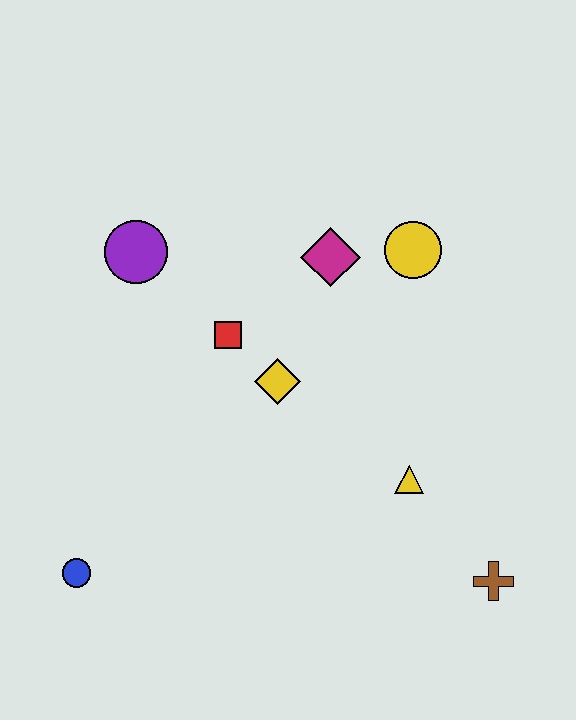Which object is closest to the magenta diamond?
The yellow circle is closest to the magenta diamond.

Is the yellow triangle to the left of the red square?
No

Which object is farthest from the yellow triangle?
The purple circle is farthest from the yellow triangle.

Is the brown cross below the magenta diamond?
Yes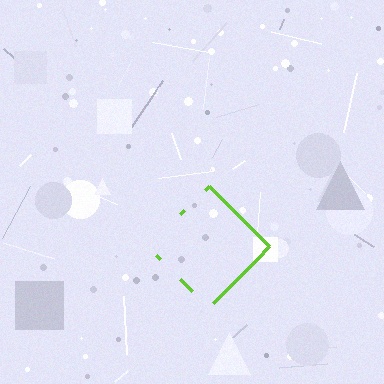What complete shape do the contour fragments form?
The contour fragments form a diamond.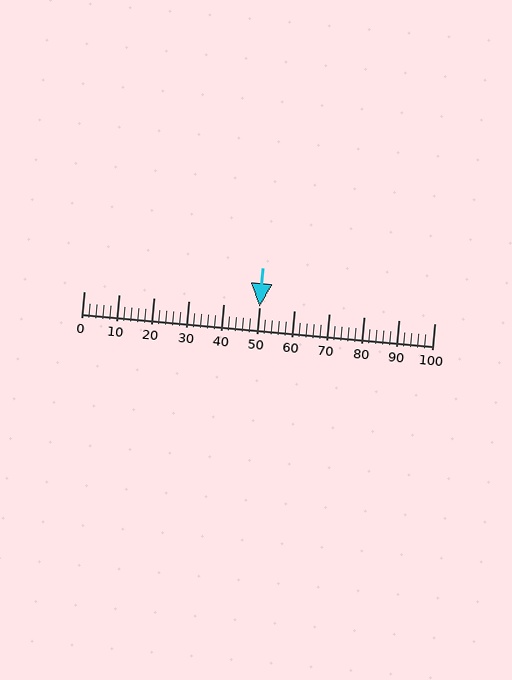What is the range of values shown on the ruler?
The ruler shows values from 0 to 100.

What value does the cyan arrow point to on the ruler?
The cyan arrow points to approximately 50.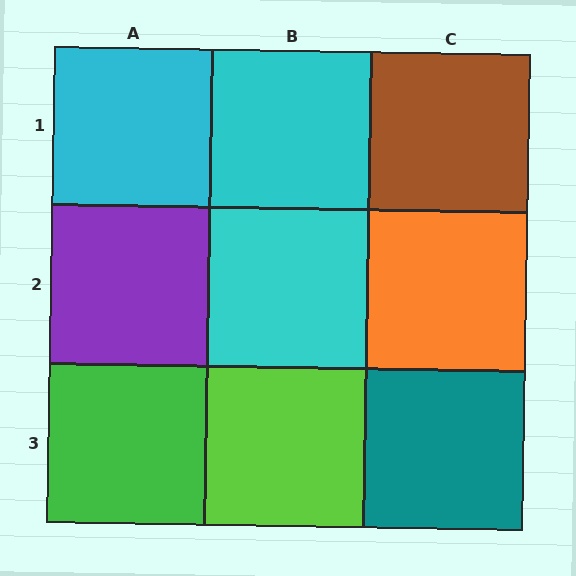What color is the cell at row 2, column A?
Purple.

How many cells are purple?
1 cell is purple.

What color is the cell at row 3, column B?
Lime.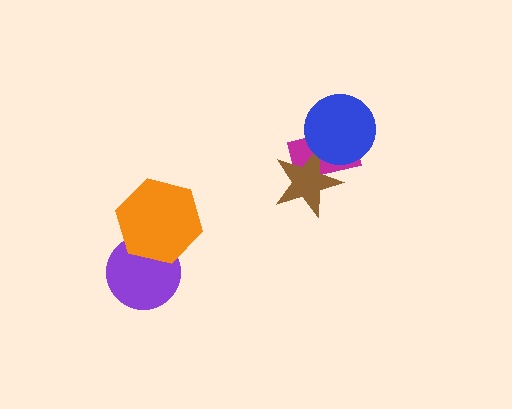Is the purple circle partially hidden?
Yes, it is partially covered by another shape.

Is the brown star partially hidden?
Yes, it is partially covered by another shape.